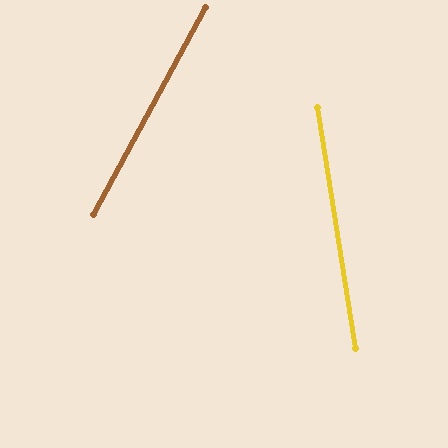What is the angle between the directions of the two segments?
Approximately 37 degrees.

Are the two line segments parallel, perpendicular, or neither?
Neither parallel nor perpendicular — they differ by about 37°.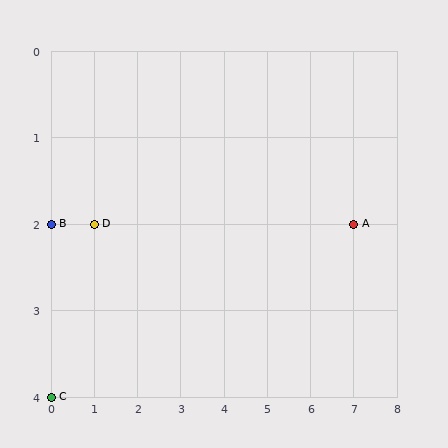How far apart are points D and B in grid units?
Points D and B are 1 column apart.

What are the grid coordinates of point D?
Point D is at grid coordinates (1, 2).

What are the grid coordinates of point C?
Point C is at grid coordinates (0, 4).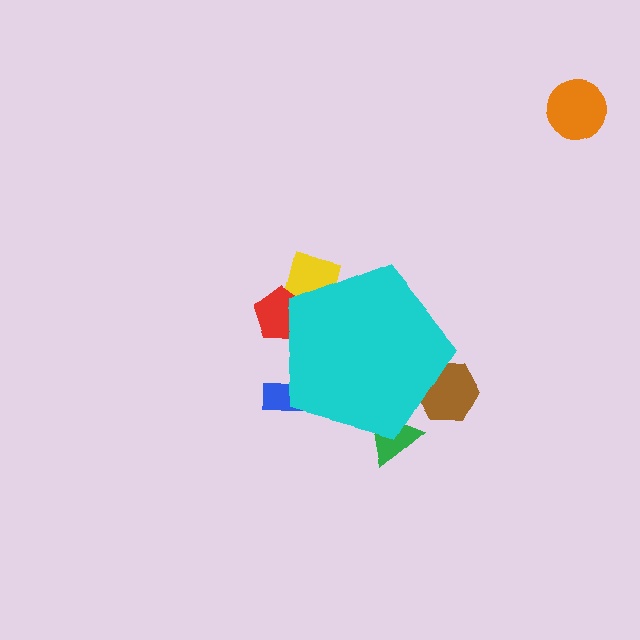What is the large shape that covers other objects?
A cyan pentagon.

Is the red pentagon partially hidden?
Yes, the red pentagon is partially hidden behind the cyan pentagon.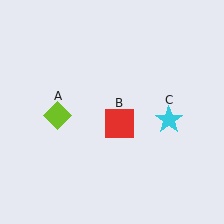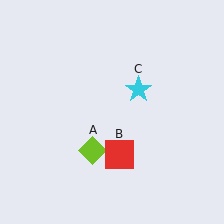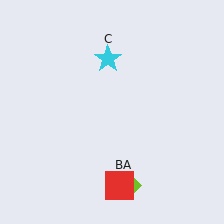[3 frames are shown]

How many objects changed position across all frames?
3 objects changed position: lime diamond (object A), red square (object B), cyan star (object C).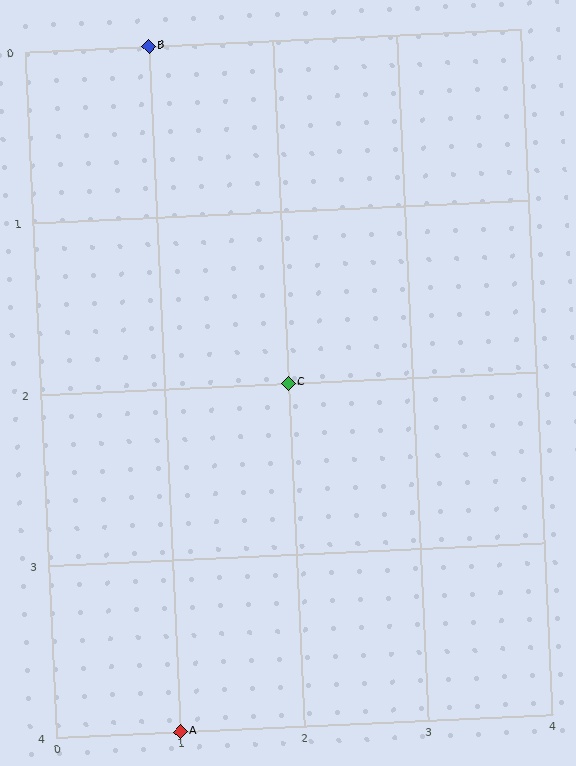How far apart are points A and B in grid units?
Points A and B are 4 rows apart.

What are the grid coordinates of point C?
Point C is at grid coordinates (2, 2).